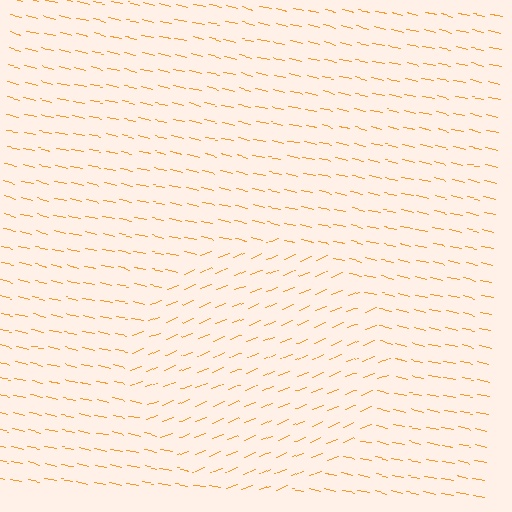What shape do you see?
I see a circle.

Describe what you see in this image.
The image is filled with small orange line segments. A circle region in the image has lines oriented differently from the surrounding lines, creating a visible texture boundary.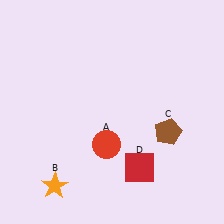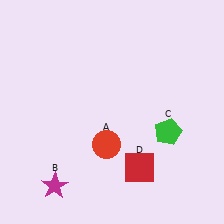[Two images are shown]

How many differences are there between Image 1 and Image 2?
There are 2 differences between the two images.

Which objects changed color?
B changed from orange to magenta. C changed from brown to green.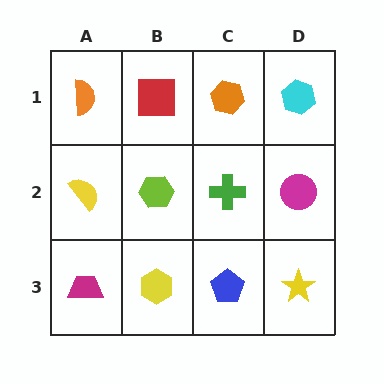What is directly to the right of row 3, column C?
A yellow star.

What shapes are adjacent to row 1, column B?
A lime hexagon (row 2, column B), an orange semicircle (row 1, column A), an orange hexagon (row 1, column C).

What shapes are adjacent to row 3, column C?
A green cross (row 2, column C), a yellow hexagon (row 3, column B), a yellow star (row 3, column D).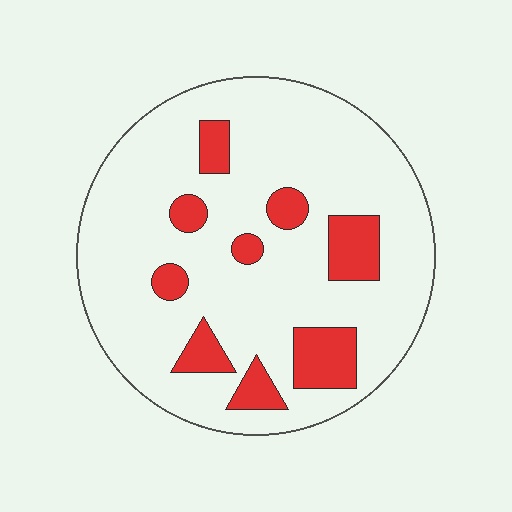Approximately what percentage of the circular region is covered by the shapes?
Approximately 15%.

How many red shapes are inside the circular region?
9.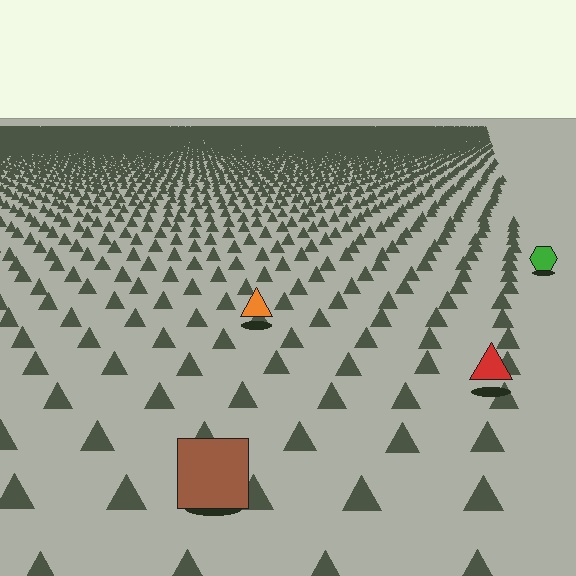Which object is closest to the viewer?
The brown square is closest. The texture marks near it are larger and more spread out.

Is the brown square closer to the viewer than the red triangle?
Yes. The brown square is closer — you can tell from the texture gradient: the ground texture is coarser near it.